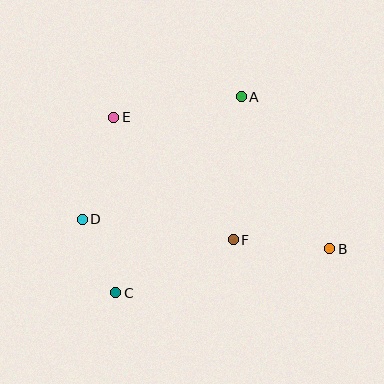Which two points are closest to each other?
Points C and D are closest to each other.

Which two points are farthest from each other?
Points B and E are farthest from each other.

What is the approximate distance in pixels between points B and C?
The distance between B and C is approximately 219 pixels.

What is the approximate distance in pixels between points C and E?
The distance between C and E is approximately 176 pixels.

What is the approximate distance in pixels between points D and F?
The distance between D and F is approximately 153 pixels.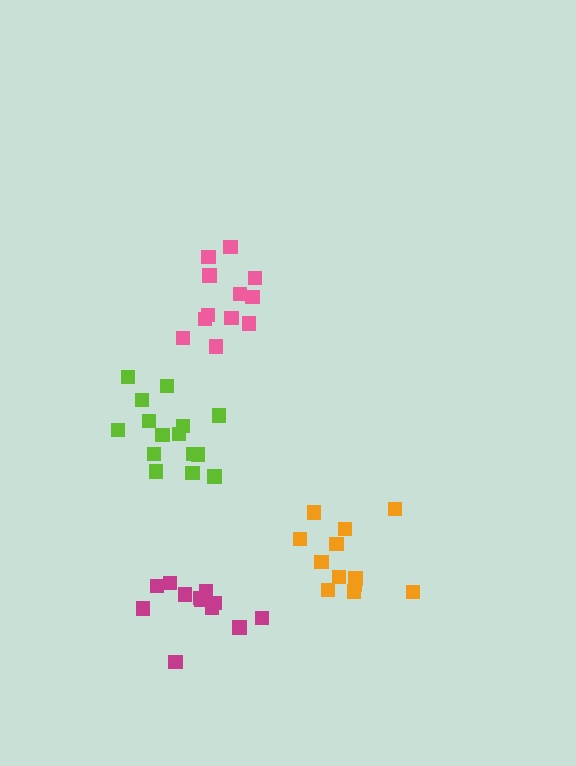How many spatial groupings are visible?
There are 4 spatial groupings.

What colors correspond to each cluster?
The clusters are colored: magenta, lime, pink, orange.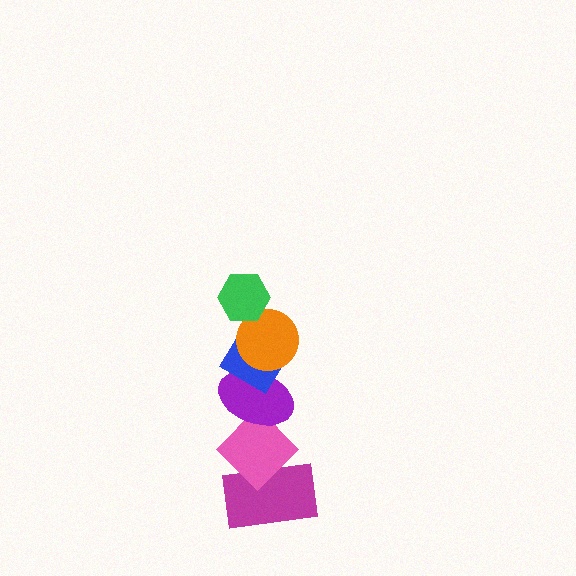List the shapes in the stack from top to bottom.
From top to bottom: the green hexagon, the orange circle, the blue diamond, the purple ellipse, the pink diamond, the magenta rectangle.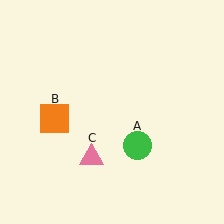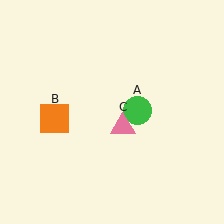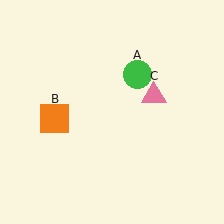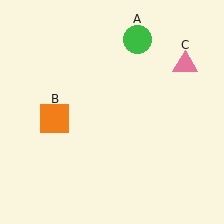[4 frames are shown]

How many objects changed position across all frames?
2 objects changed position: green circle (object A), pink triangle (object C).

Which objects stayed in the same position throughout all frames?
Orange square (object B) remained stationary.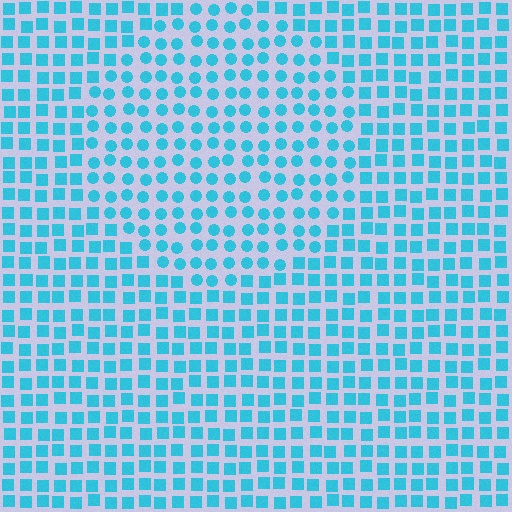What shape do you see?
I see a circle.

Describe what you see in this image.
The image is filled with small cyan elements arranged in a uniform grid. A circle-shaped region contains circles, while the surrounding area contains squares. The boundary is defined purely by the change in element shape.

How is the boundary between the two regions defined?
The boundary is defined by a change in element shape: circles inside vs. squares outside. All elements share the same color and spacing.